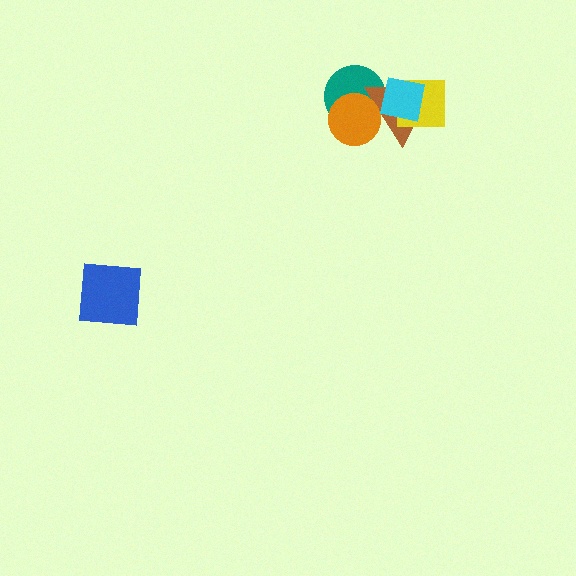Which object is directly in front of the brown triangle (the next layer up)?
The yellow square is directly in front of the brown triangle.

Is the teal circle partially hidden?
Yes, it is partially covered by another shape.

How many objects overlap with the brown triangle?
4 objects overlap with the brown triangle.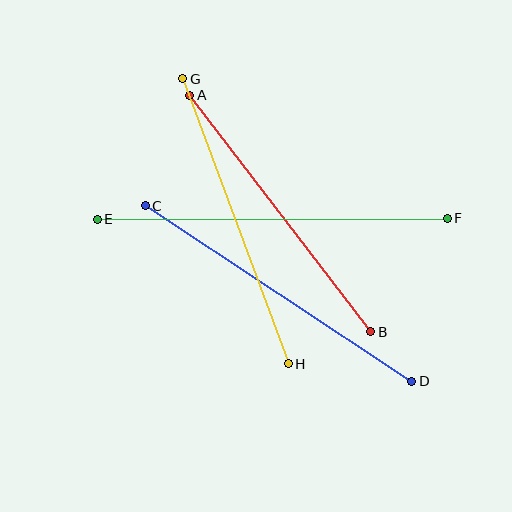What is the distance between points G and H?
The distance is approximately 304 pixels.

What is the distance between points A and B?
The distance is approximately 298 pixels.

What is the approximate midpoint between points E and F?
The midpoint is at approximately (272, 219) pixels.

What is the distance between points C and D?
The distance is approximately 319 pixels.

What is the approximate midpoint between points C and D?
The midpoint is at approximately (278, 293) pixels.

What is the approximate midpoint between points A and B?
The midpoint is at approximately (280, 213) pixels.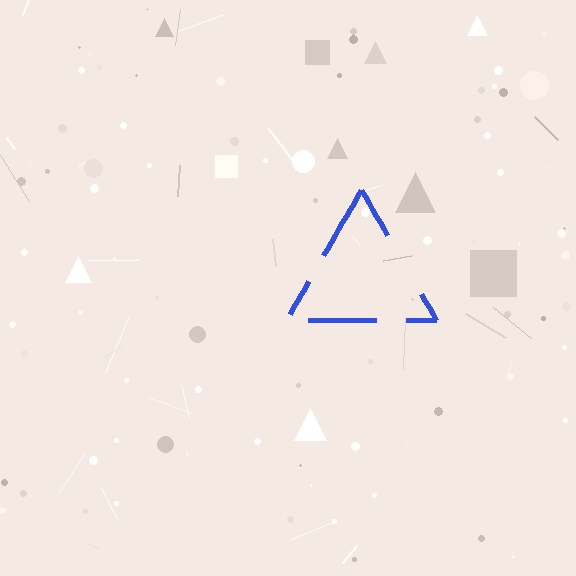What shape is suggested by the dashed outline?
The dashed outline suggests a triangle.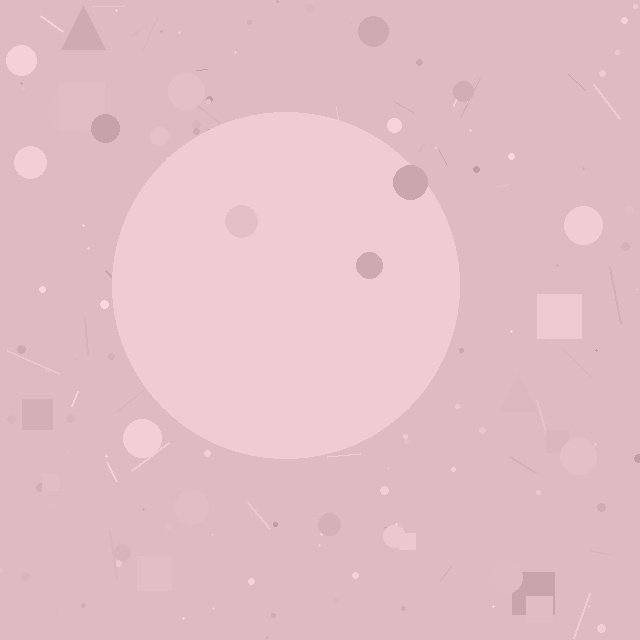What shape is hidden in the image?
A circle is hidden in the image.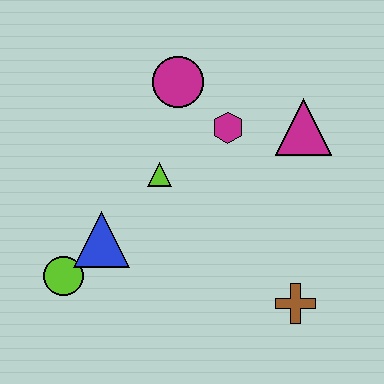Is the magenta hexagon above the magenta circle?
No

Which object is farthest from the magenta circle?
The brown cross is farthest from the magenta circle.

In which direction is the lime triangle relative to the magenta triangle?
The lime triangle is to the left of the magenta triangle.